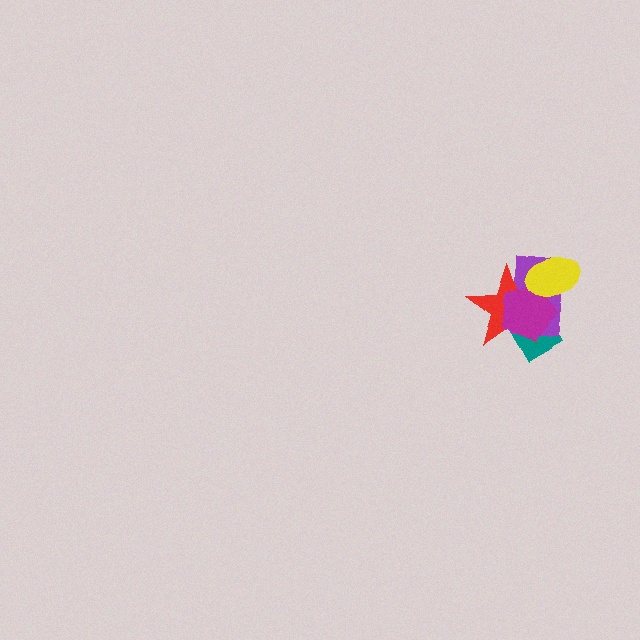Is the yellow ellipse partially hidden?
No, no other shape covers it.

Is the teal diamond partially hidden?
Yes, it is partially covered by another shape.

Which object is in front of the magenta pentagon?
The yellow ellipse is in front of the magenta pentagon.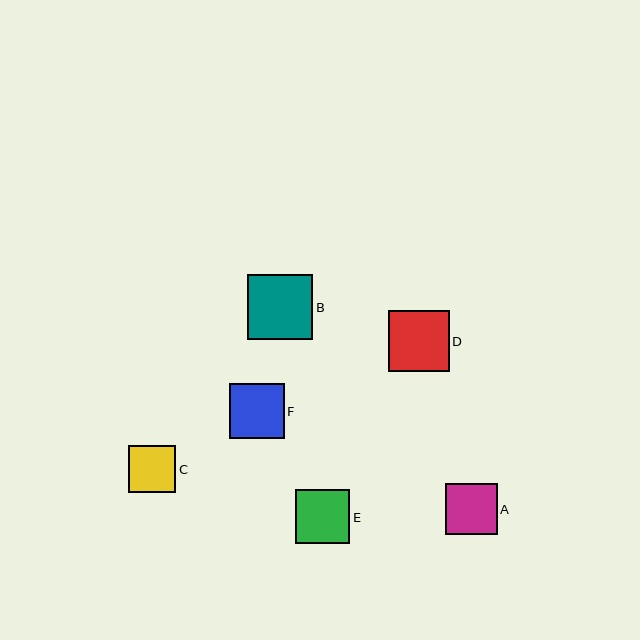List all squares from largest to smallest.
From largest to smallest: B, D, F, E, A, C.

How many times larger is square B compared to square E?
Square B is approximately 1.2 times the size of square E.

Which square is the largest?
Square B is the largest with a size of approximately 65 pixels.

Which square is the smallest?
Square C is the smallest with a size of approximately 47 pixels.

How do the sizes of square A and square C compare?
Square A and square C are approximately the same size.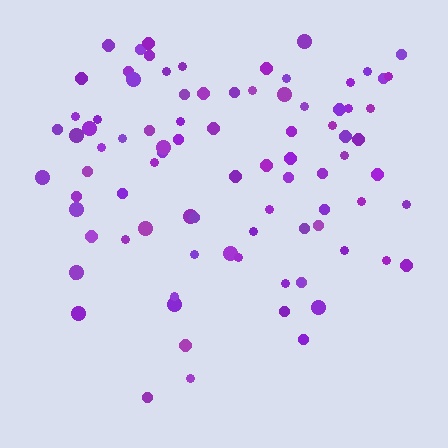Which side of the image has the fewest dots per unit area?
The bottom.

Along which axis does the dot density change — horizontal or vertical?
Vertical.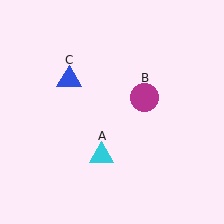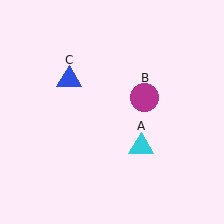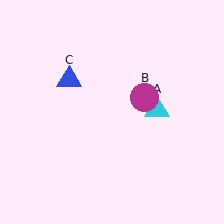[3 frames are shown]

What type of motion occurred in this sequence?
The cyan triangle (object A) rotated counterclockwise around the center of the scene.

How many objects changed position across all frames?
1 object changed position: cyan triangle (object A).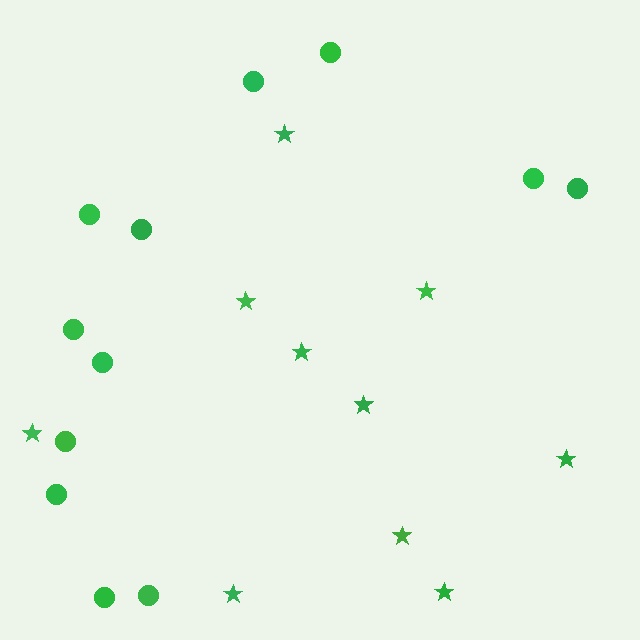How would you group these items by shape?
There are 2 groups: one group of circles (12) and one group of stars (10).